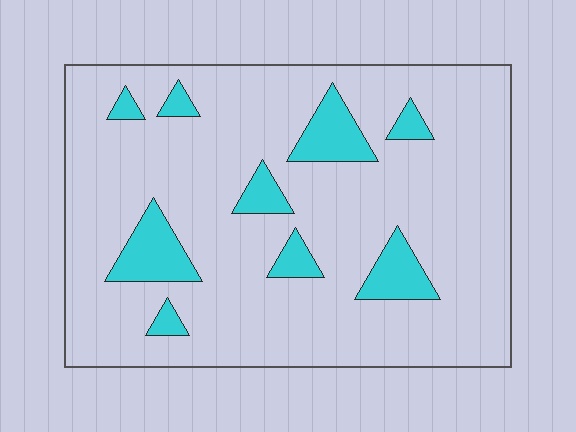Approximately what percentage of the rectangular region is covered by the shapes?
Approximately 15%.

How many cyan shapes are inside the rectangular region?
9.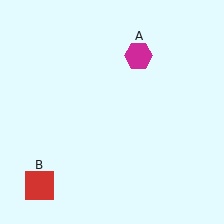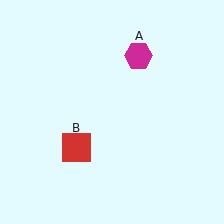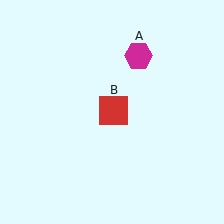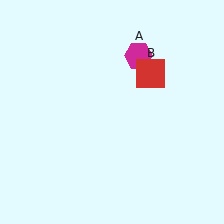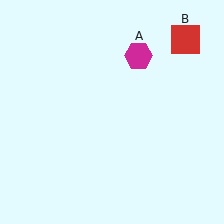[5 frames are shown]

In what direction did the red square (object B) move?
The red square (object B) moved up and to the right.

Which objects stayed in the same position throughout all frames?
Magenta hexagon (object A) remained stationary.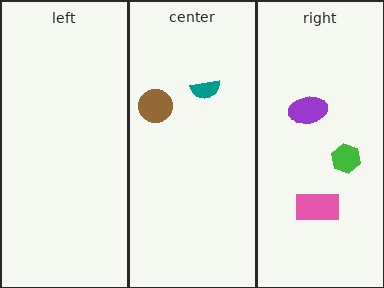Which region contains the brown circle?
The center region.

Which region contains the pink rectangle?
The right region.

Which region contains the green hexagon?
The right region.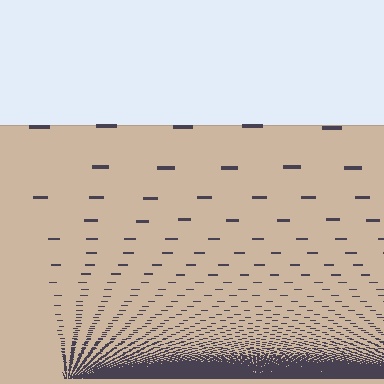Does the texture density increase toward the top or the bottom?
Density increases toward the bottom.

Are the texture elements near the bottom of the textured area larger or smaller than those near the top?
Smaller. The gradient is inverted — elements near the bottom are smaller and denser.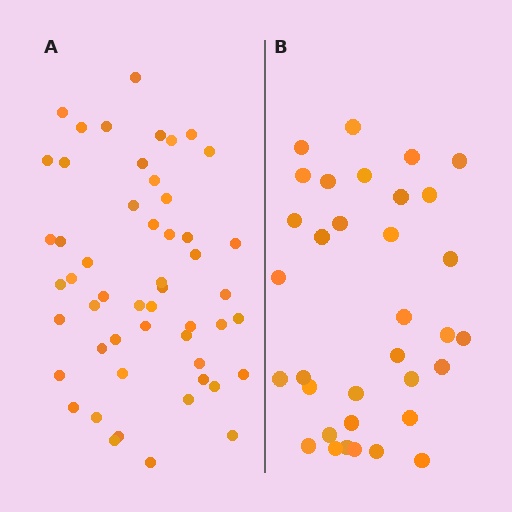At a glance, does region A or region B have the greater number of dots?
Region A (the left region) has more dots.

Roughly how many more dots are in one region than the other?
Region A has approximately 20 more dots than region B.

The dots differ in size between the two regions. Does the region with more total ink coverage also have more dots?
No. Region B has more total ink coverage because its dots are larger, but region A actually contains more individual dots. Total area can be misleading — the number of items is what matters here.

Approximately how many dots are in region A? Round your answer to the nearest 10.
About 50 dots. (The exact count is 52, which rounds to 50.)